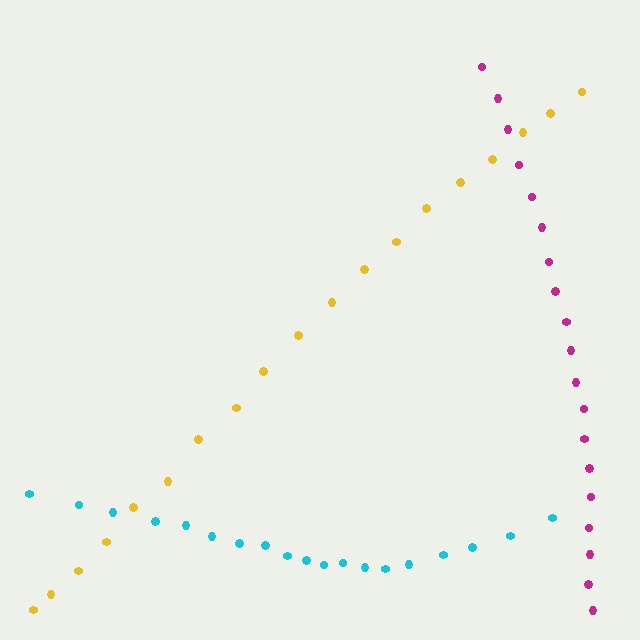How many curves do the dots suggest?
There are 3 distinct paths.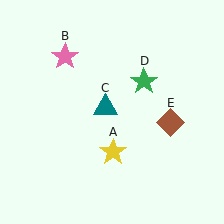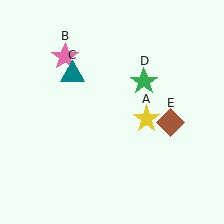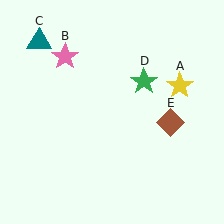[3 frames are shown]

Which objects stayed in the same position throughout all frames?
Pink star (object B) and green star (object D) and brown diamond (object E) remained stationary.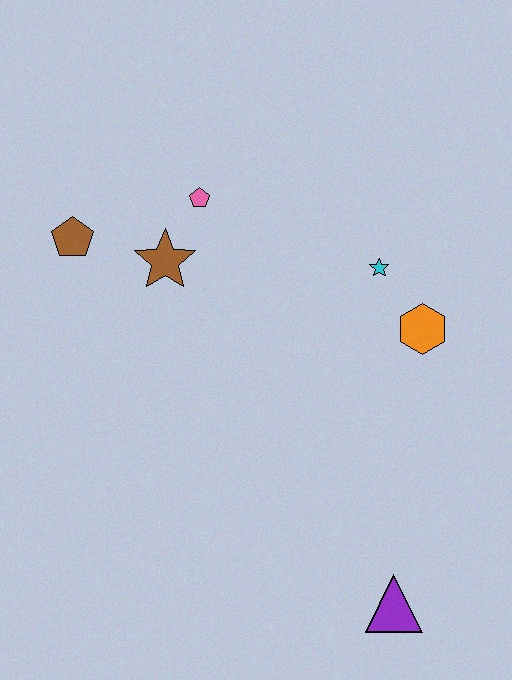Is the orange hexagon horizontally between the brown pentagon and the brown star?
No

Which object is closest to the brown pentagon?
The brown star is closest to the brown pentagon.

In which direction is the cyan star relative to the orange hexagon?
The cyan star is above the orange hexagon.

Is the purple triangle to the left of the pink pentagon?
No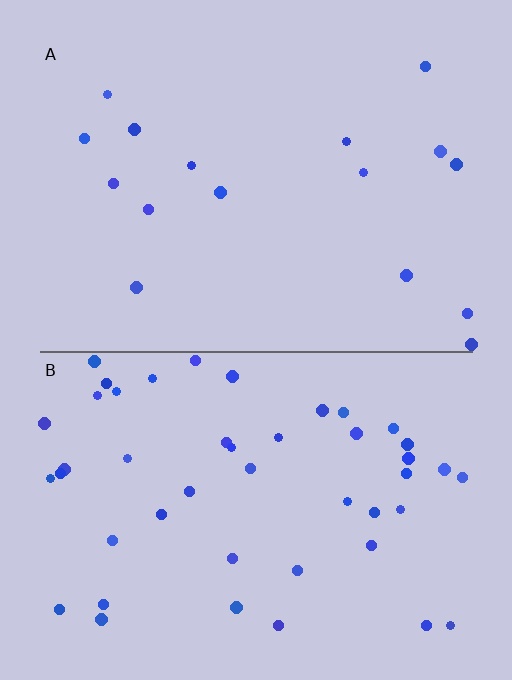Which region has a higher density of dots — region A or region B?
B (the bottom).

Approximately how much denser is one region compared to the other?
Approximately 2.8× — region B over region A.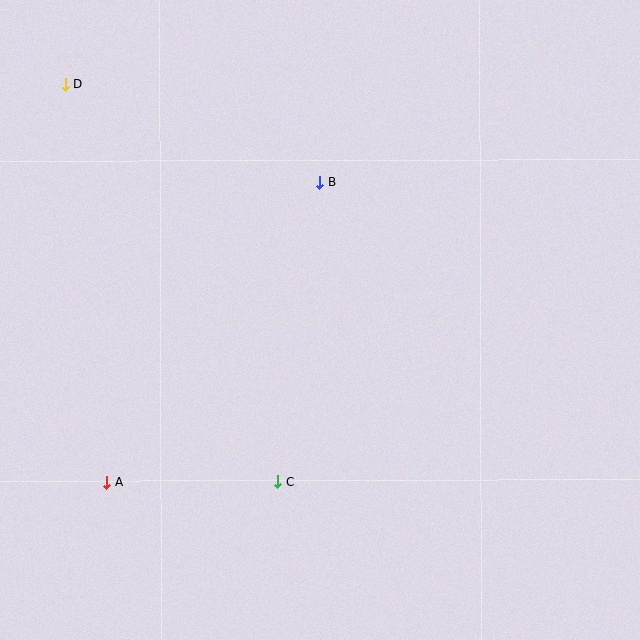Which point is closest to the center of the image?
Point B at (320, 182) is closest to the center.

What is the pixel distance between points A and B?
The distance between A and B is 367 pixels.